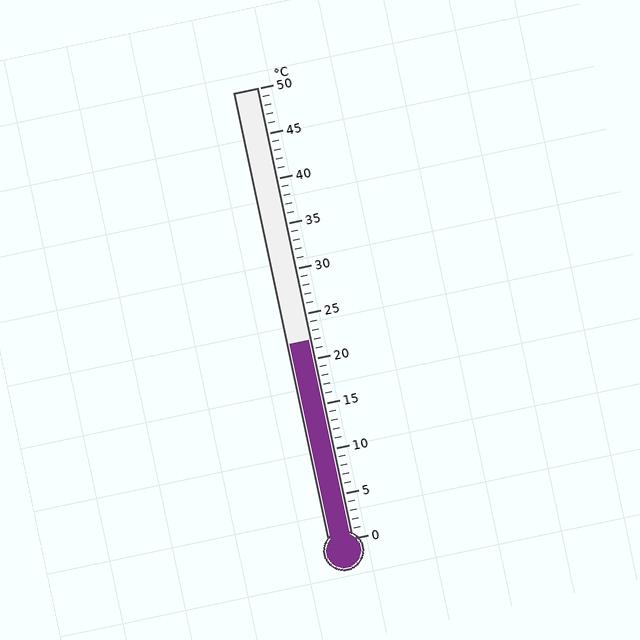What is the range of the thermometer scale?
The thermometer scale ranges from 0°C to 50°C.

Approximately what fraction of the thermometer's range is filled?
The thermometer is filled to approximately 45% of its range.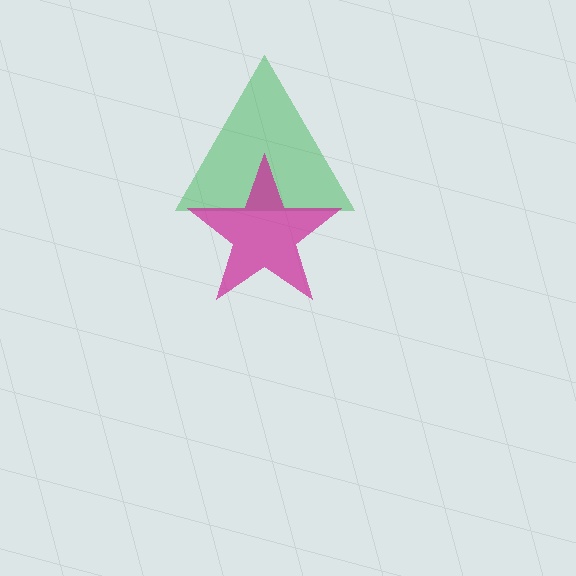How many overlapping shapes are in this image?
There are 2 overlapping shapes in the image.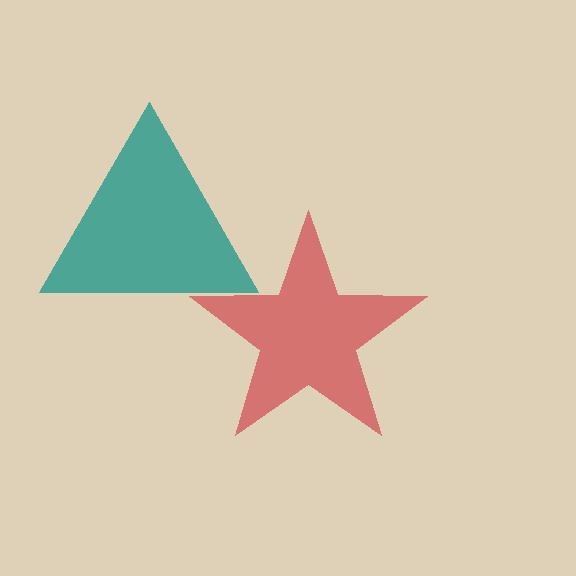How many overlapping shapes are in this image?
There are 2 overlapping shapes in the image.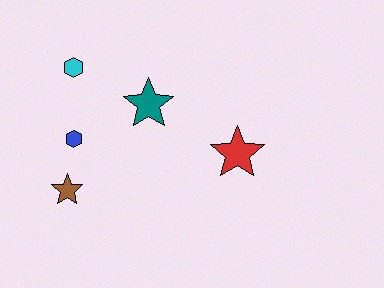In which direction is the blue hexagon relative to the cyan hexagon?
The blue hexagon is below the cyan hexagon.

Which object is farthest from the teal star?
The brown star is farthest from the teal star.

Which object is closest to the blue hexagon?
The brown star is closest to the blue hexagon.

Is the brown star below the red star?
Yes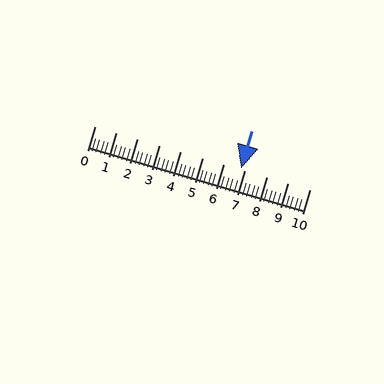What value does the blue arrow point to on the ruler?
The blue arrow points to approximately 6.8.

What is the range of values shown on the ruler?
The ruler shows values from 0 to 10.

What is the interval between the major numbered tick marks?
The major tick marks are spaced 1 units apart.